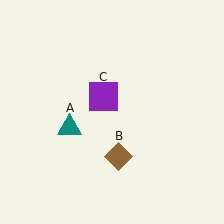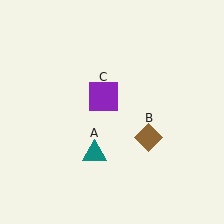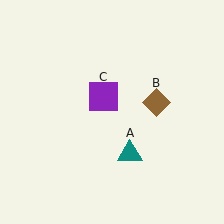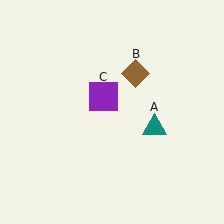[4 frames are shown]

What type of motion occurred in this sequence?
The teal triangle (object A), brown diamond (object B) rotated counterclockwise around the center of the scene.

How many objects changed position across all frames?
2 objects changed position: teal triangle (object A), brown diamond (object B).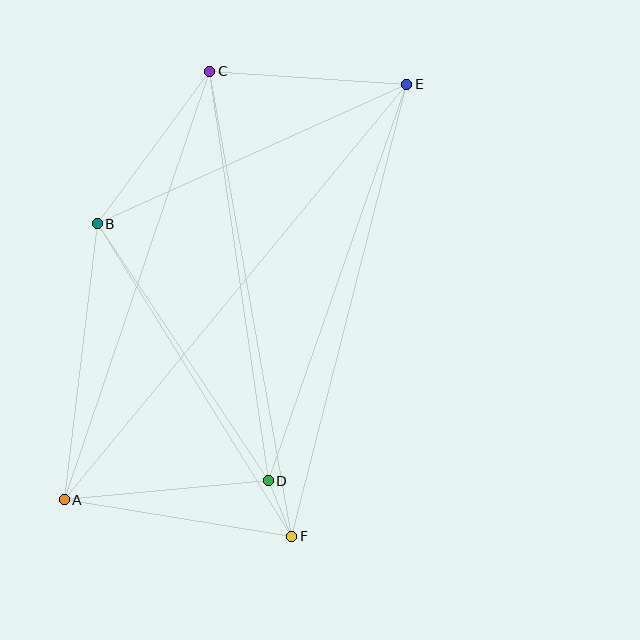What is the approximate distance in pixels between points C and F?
The distance between C and F is approximately 472 pixels.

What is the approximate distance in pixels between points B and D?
The distance between B and D is approximately 309 pixels.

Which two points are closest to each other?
Points D and F are closest to each other.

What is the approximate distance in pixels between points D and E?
The distance between D and E is approximately 420 pixels.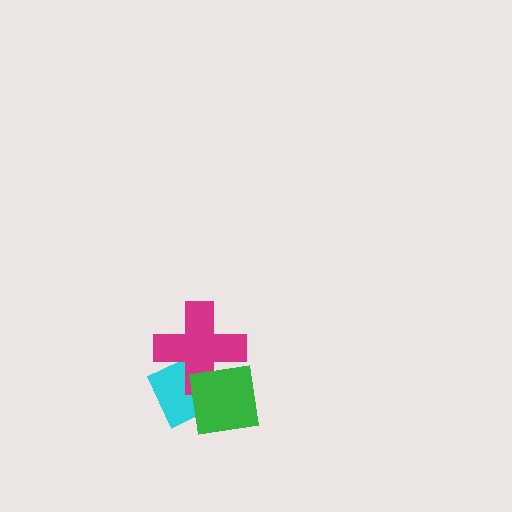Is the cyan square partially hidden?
Yes, it is partially covered by another shape.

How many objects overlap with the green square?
2 objects overlap with the green square.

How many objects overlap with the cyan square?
2 objects overlap with the cyan square.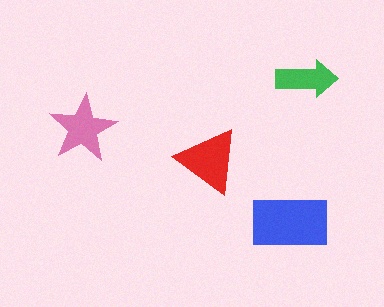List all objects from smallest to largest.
The green arrow, the pink star, the red triangle, the blue rectangle.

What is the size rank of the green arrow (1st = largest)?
4th.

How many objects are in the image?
There are 4 objects in the image.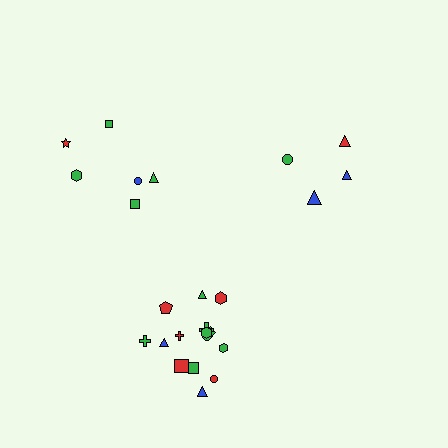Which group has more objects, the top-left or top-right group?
The top-left group.